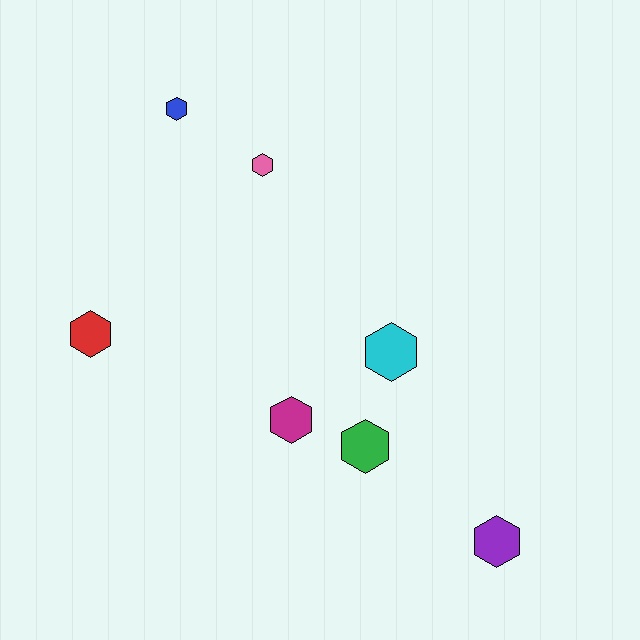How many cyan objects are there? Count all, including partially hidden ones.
There is 1 cyan object.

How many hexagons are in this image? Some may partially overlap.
There are 7 hexagons.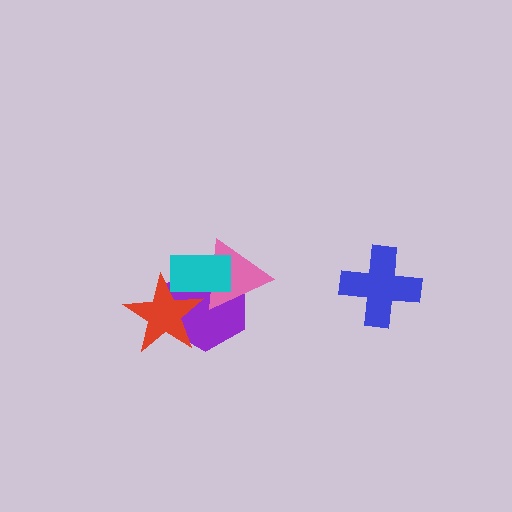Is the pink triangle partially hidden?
Yes, it is partially covered by another shape.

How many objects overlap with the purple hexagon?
3 objects overlap with the purple hexagon.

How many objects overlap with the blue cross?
0 objects overlap with the blue cross.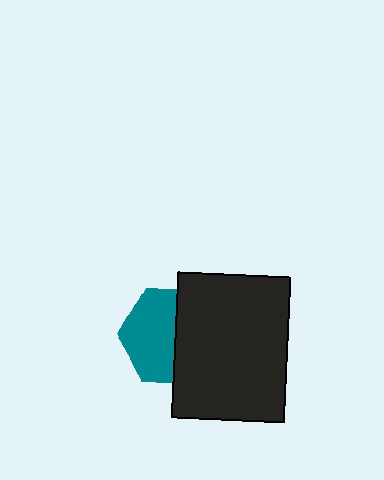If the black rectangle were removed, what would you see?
You would see the complete teal hexagon.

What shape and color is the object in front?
The object in front is a black rectangle.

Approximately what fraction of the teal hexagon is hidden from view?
Roughly 45% of the teal hexagon is hidden behind the black rectangle.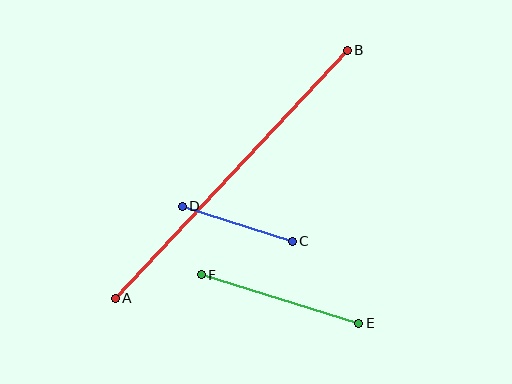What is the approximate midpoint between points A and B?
The midpoint is at approximately (231, 174) pixels.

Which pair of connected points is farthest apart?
Points A and B are farthest apart.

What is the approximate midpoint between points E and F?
The midpoint is at approximately (280, 299) pixels.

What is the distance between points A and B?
The distance is approximately 340 pixels.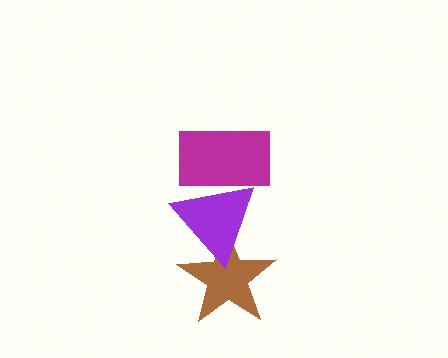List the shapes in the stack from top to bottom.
From top to bottom: the magenta rectangle, the purple triangle, the brown star.